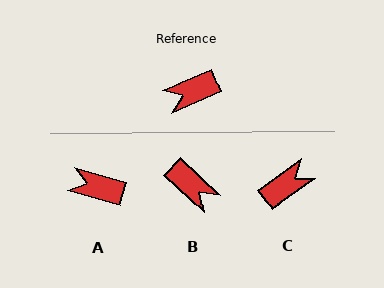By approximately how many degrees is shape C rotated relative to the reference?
Approximately 168 degrees clockwise.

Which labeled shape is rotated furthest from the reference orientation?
C, about 168 degrees away.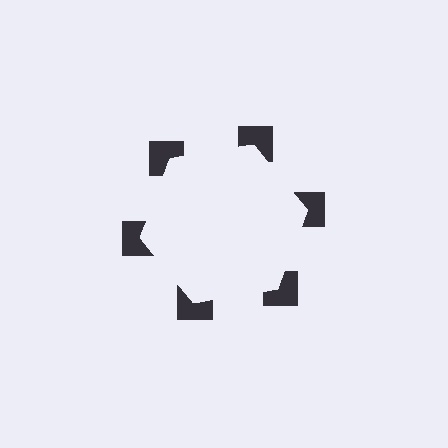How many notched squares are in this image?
There are 6 — one at each vertex of the illusory hexagon.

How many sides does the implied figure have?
6 sides.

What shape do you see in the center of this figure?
An illusory hexagon — its edges are inferred from the aligned wedge cuts in the notched squares, not physically drawn.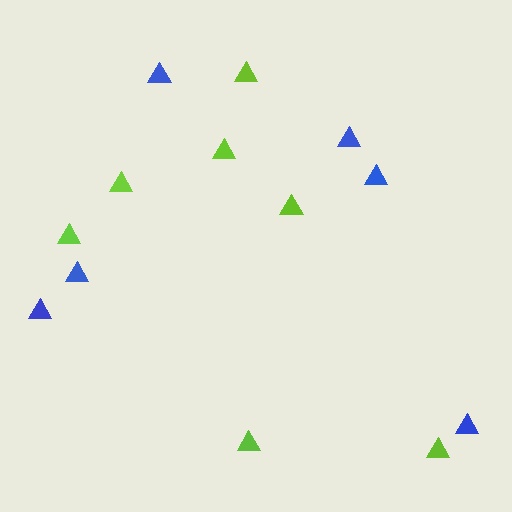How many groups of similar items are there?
There are 2 groups: one group of blue triangles (6) and one group of lime triangles (7).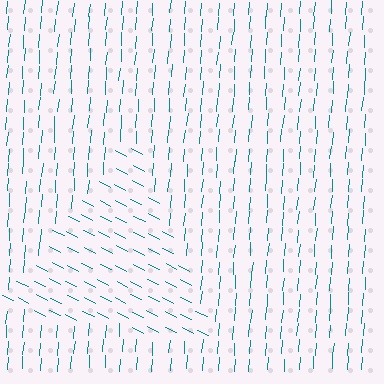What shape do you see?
I see a triangle.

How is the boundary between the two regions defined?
The boundary is defined purely by a change in line orientation (approximately 68 degrees difference). All lines are the same color and thickness.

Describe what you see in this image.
The image is filled with small teal line segments. A triangle region in the image has lines oriented differently from the surrounding lines, creating a visible texture boundary.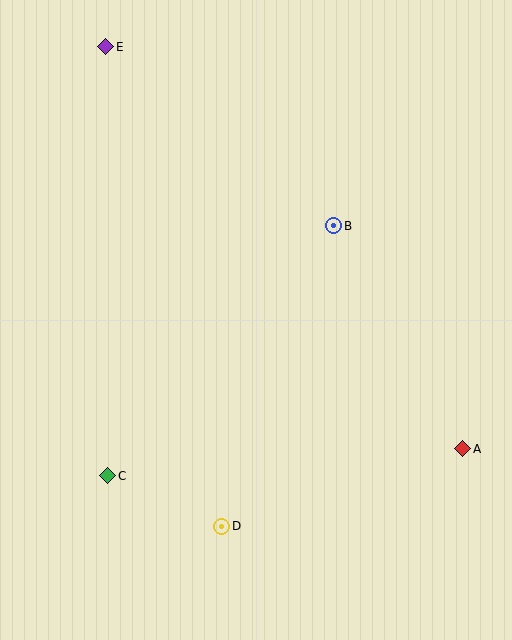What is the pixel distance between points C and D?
The distance between C and D is 125 pixels.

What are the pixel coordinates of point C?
Point C is at (108, 476).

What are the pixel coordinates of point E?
Point E is at (106, 47).